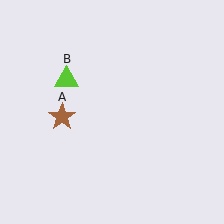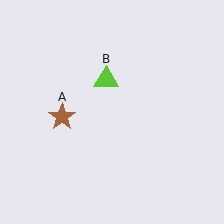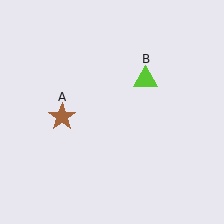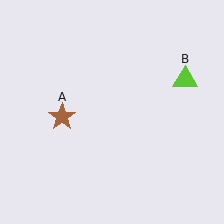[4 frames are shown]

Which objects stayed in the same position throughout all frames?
Brown star (object A) remained stationary.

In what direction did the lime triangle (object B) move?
The lime triangle (object B) moved right.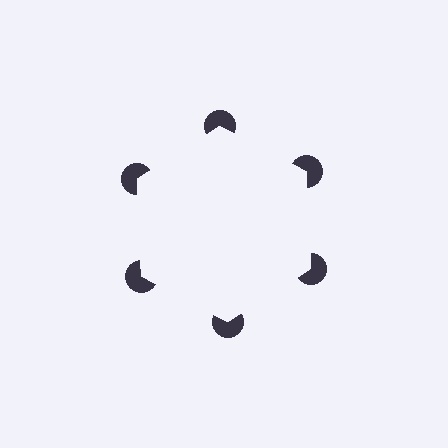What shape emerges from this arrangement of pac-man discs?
An illusory hexagon — its edges are inferred from the aligned wedge cuts in the pac-man discs, not physically drawn.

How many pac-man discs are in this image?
There are 6 — one at each vertex of the illusory hexagon.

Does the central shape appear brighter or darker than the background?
It typically appears slightly brighter than the background, even though no actual brightness change is drawn.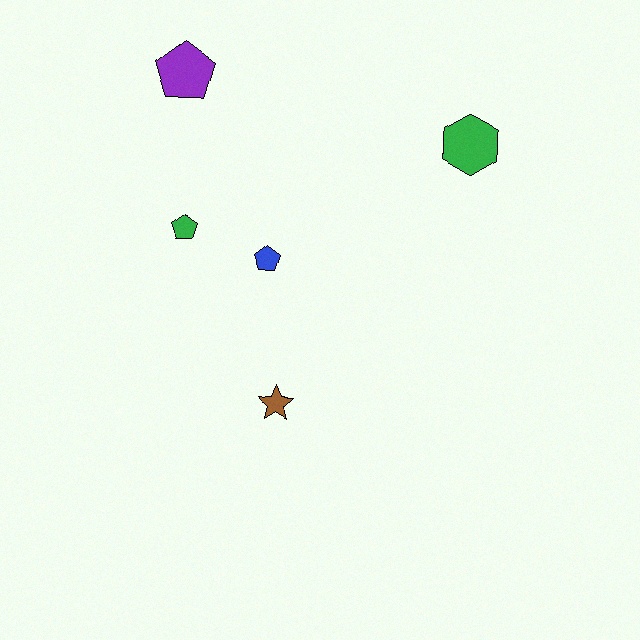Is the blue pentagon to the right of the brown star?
No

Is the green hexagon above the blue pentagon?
Yes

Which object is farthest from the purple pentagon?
The brown star is farthest from the purple pentagon.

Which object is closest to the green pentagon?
The blue pentagon is closest to the green pentagon.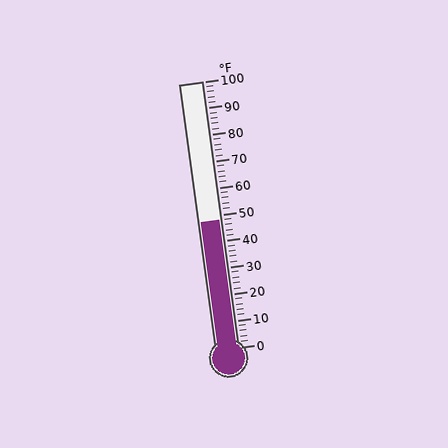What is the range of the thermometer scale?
The thermometer scale ranges from 0°F to 100°F.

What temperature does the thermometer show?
The thermometer shows approximately 48°F.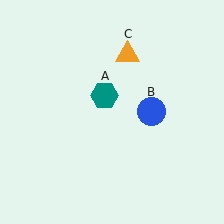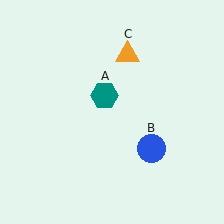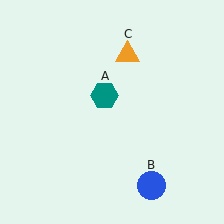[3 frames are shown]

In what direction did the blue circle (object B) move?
The blue circle (object B) moved down.